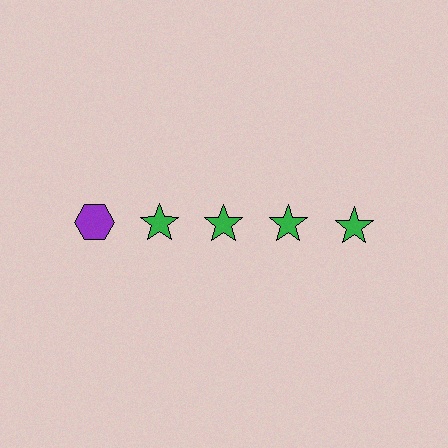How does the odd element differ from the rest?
It differs in both color (purple instead of green) and shape (hexagon instead of star).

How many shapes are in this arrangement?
There are 5 shapes arranged in a grid pattern.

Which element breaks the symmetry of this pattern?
The purple hexagon in the top row, leftmost column breaks the symmetry. All other shapes are green stars.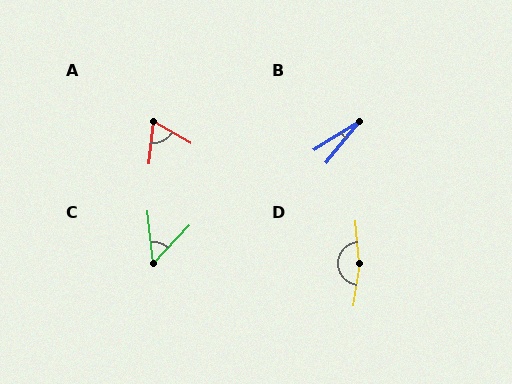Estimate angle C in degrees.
Approximately 49 degrees.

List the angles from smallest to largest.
B (19°), C (49°), A (67°), D (167°).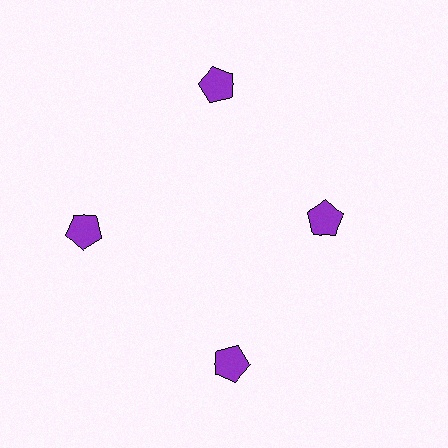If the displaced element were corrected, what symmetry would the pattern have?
It would have 4-fold rotational symmetry — the pattern would map onto itself every 90 degrees.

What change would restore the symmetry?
The symmetry would be restored by moving it outward, back onto the ring so that all 4 pentagons sit at equal angles and equal distance from the center.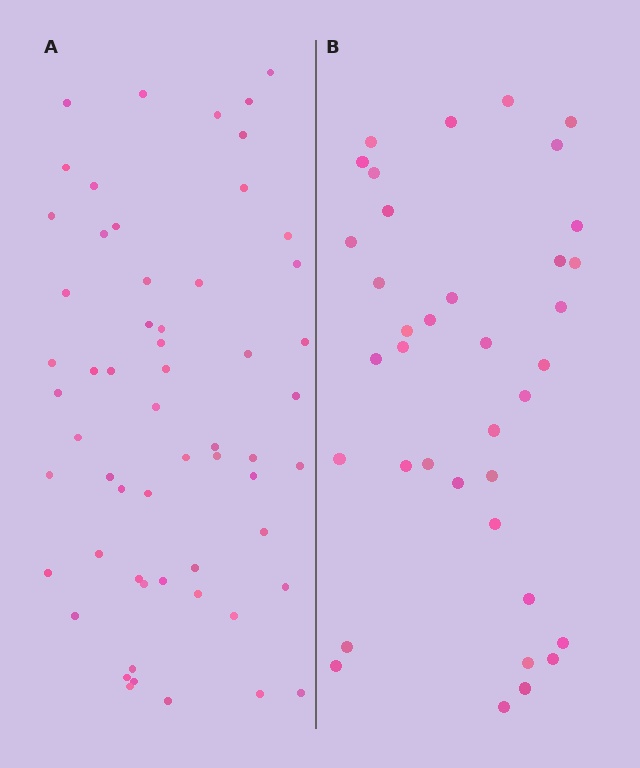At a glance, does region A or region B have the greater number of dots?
Region A (the left region) has more dots.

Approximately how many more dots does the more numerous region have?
Region A has approximately 20 more dots than region B.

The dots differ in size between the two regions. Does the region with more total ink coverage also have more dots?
No. Region B has more total ink coverage because its dots are larger, but region A actually contains more individual dots. Total area can be misleading — the number of items is what matters here.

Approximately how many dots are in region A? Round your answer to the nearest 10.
About 60 dots. (The exact count is 58, which rounds to 60.)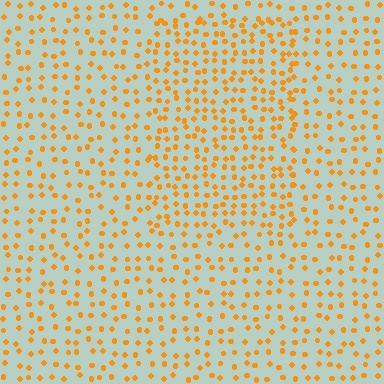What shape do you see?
I see a rectangle.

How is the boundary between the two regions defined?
The boundary is defined by a change in element density (approximately 1.6x ratio). All elements are the same color, size, and shape.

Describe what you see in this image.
The image contains small orange elements arranged at two different densities. A rectangle-shaped region is visible where the elements are more densely packed than the surrounding area.